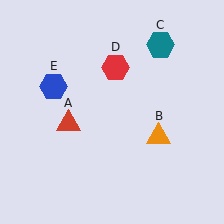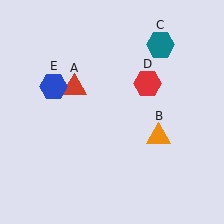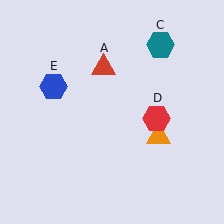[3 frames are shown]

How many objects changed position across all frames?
2 objects changed position: red triangle (object A), red hexagon (object D).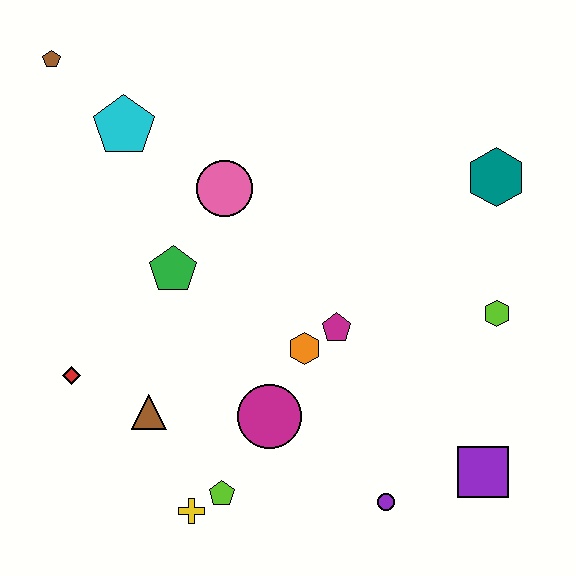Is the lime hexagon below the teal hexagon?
Yes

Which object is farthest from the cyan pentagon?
The purple square is farthest from the cyan pentagon.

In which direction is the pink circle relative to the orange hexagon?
The pink circle is above the orange hexagon.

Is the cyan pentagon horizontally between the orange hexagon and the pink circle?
No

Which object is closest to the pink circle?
The green pentagon is closest to the pink circle.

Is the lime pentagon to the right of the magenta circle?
No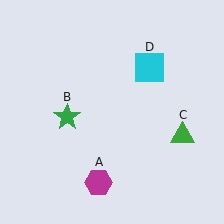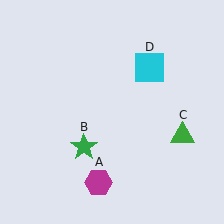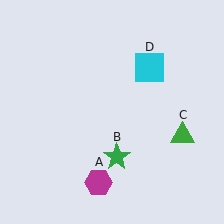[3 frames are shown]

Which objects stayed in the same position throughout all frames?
Magenta hexagon (object A) and green triangle (object C) and cyan square (object D) remained stationary.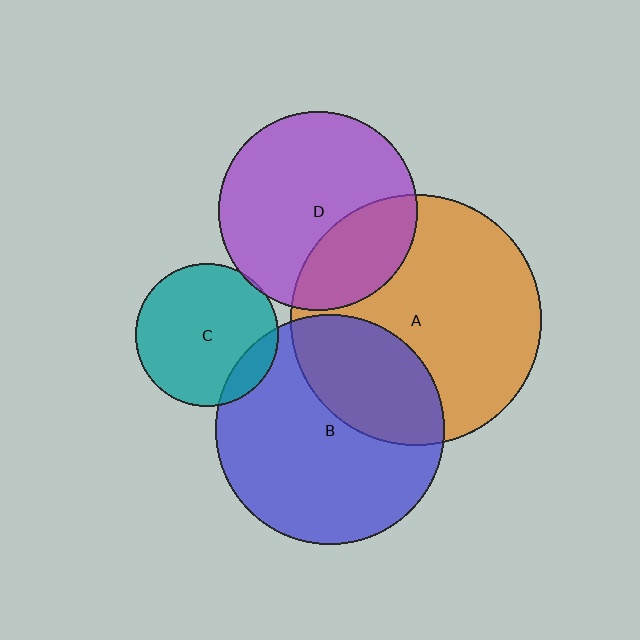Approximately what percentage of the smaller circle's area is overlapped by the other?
Approximately 5%.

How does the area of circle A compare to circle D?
Approximately 1.6 times.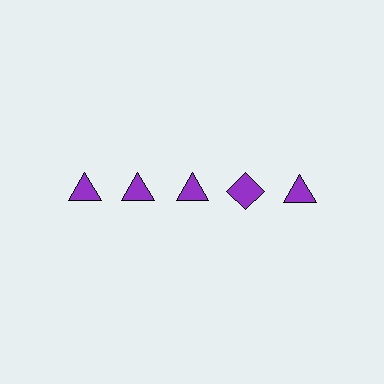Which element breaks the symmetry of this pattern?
The purple diamond in the top row, second from right column breaks the symmetry. All other shapes are purple triangles.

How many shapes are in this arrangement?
There are 5 shapes arranged in a grid pattern.